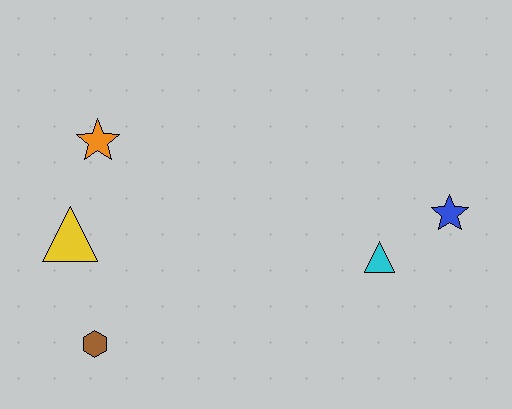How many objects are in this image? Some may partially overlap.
There are 5 objects.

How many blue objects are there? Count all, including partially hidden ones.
There is 1 blue object.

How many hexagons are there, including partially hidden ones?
There is 1 hexagon.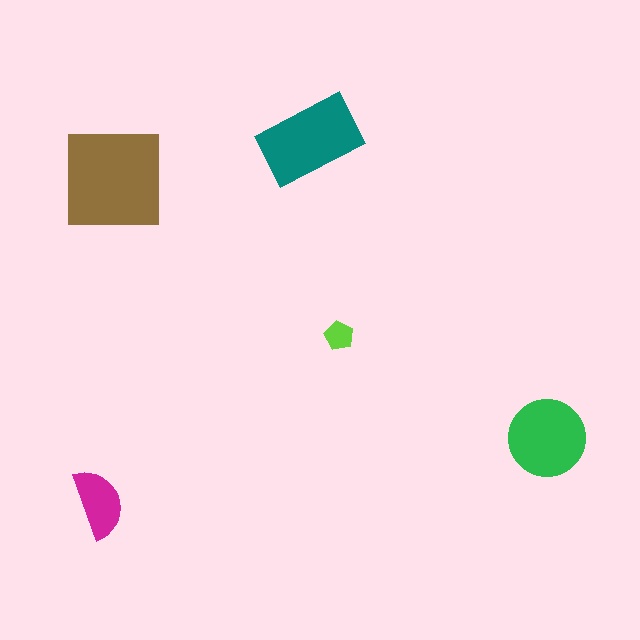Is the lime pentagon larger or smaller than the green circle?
Smaller.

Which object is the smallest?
The lime pentagon.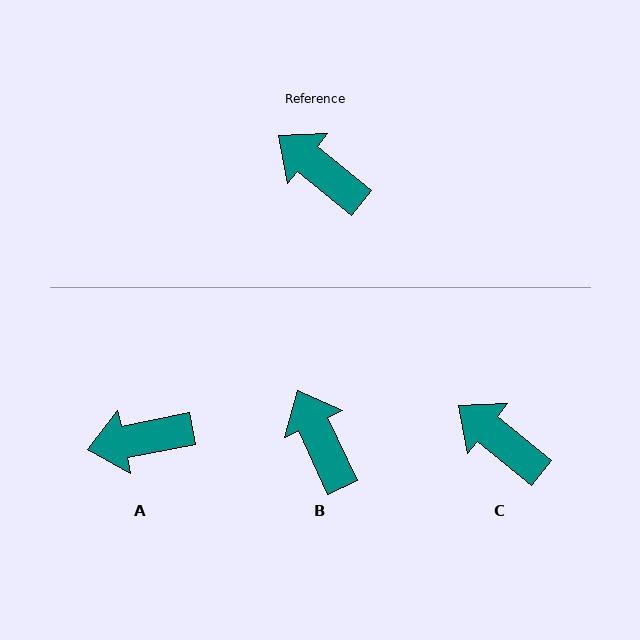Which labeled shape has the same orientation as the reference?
C.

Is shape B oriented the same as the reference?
No, it is off by about 26 degrees.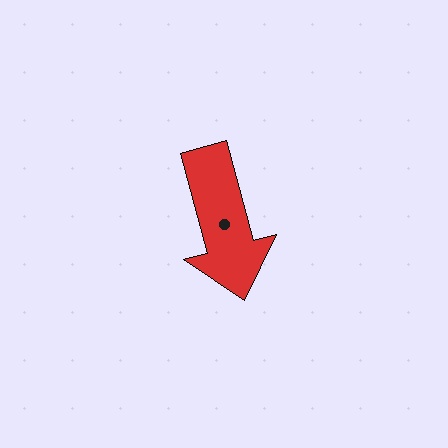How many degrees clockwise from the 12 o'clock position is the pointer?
Approximately 165 degrees.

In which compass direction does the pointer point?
South.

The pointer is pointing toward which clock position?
Roughly 6 o'clock.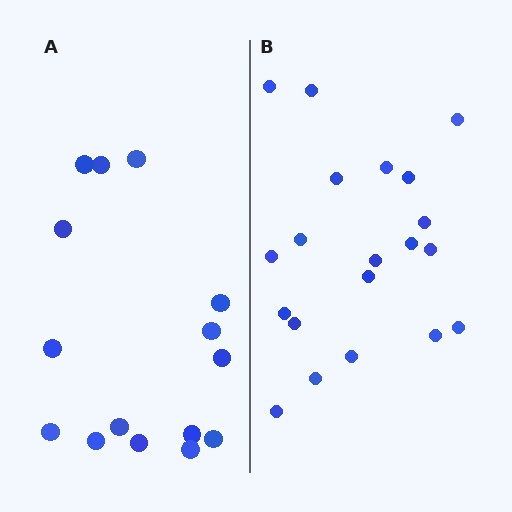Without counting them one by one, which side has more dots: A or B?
Region B (the right region) has more dots.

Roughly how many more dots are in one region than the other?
Region B has about 5 more dots than region A.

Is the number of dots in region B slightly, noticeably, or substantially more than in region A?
Region B has noticeably more, but not dramatically so. The ratio is roughly 1.3 to 1.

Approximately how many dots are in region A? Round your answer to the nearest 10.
About 20 dots. (The exact count is 15, which rounds to 20.)